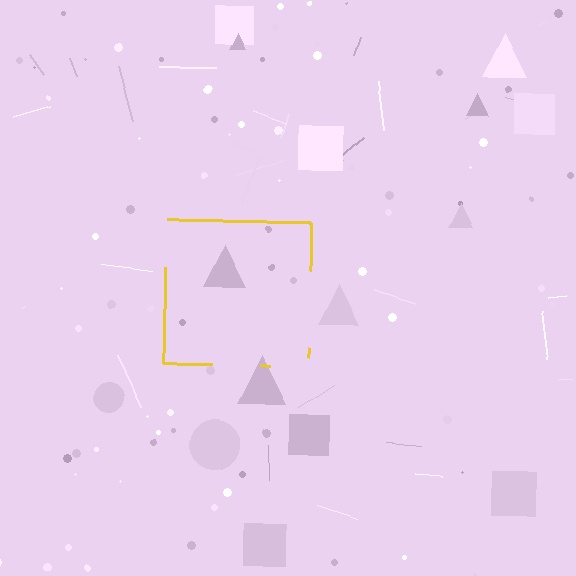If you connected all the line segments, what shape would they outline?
They would outline a square.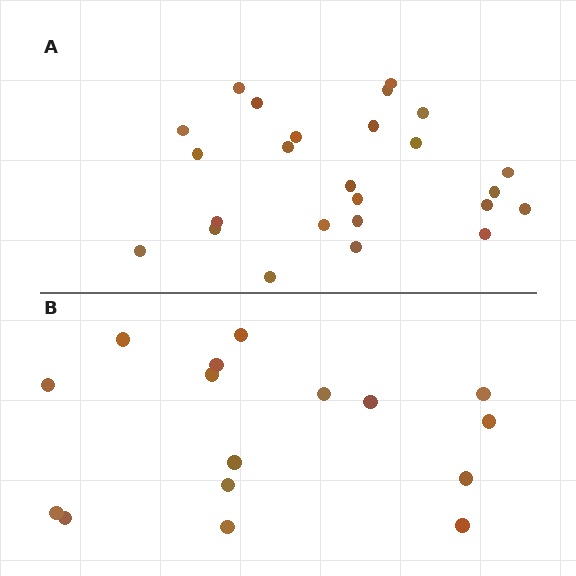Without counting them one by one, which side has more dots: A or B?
Region A (the top region) has more dots.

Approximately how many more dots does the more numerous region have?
Region A has roughly 8 or so more dots than region B.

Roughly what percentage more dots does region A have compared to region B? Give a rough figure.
About 55% more.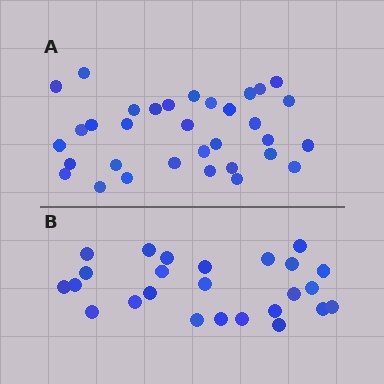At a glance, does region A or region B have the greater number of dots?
Region A (the top region) has more dots.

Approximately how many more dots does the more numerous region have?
Region A has roughly 8 or so more dots than region B.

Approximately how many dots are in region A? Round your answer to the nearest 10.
About 30 dots. (The exact count is 33, which rounds to 30.)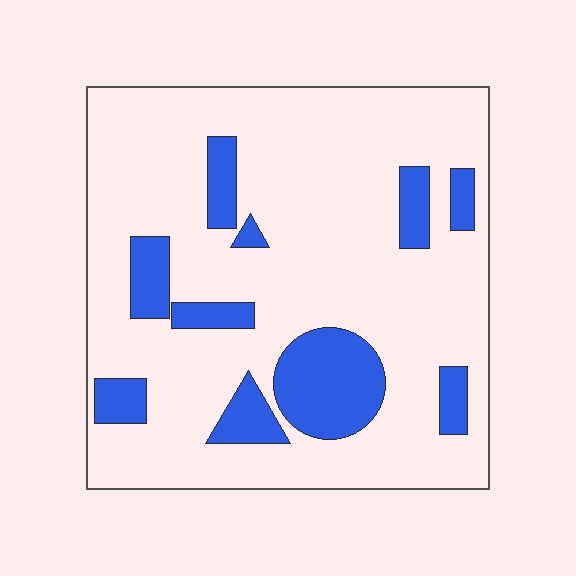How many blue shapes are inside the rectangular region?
10.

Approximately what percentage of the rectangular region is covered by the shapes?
Approximately 20%.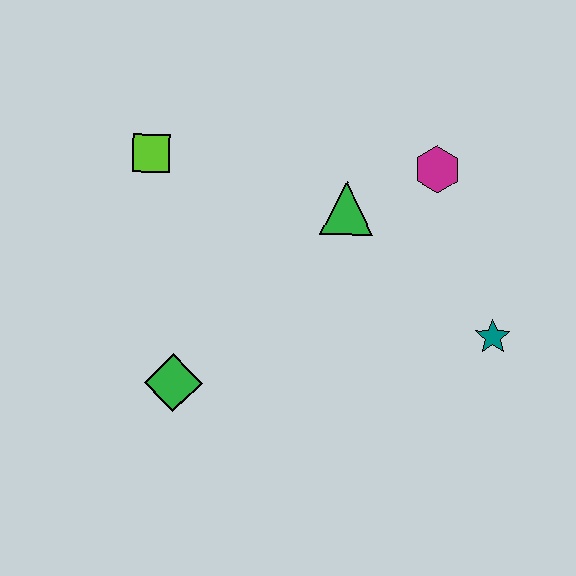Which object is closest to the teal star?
The magenta hexagon is closest to the teal star.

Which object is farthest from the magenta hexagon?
The green diamond is farthest from the magenta hexagon.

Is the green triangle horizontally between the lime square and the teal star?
Yes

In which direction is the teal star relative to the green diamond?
The teal star is to the right of the green diamond.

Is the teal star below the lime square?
Yes